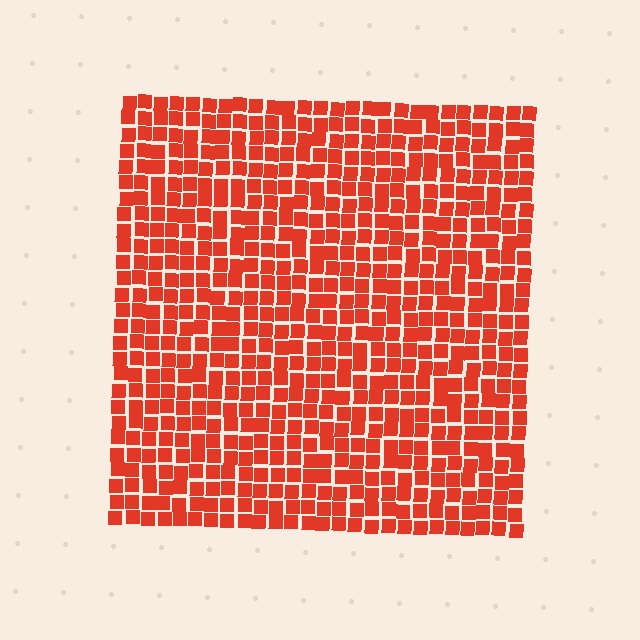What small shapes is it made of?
It is made of small squares.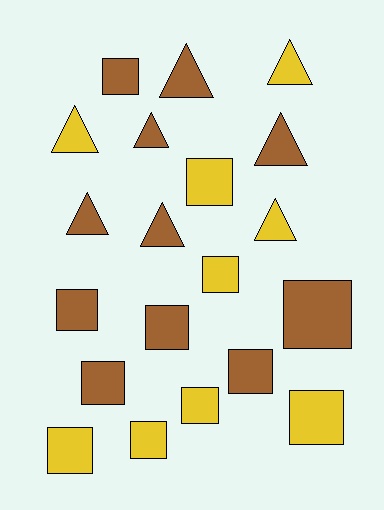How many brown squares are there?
There are 6 brown squares.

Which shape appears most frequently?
Square, with 12 objects.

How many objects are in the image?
There are 20 objects.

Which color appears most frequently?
Brown, with 11 objects.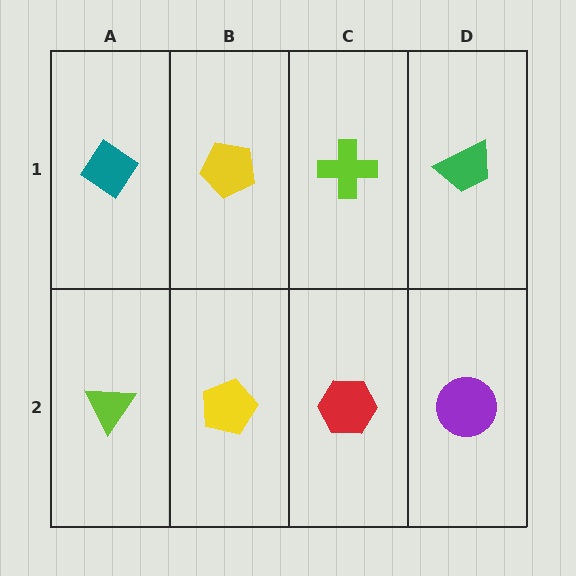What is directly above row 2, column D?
A green trapezoid.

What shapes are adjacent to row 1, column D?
A purple circle (row 2, column D), a lime cross (row 1, column C).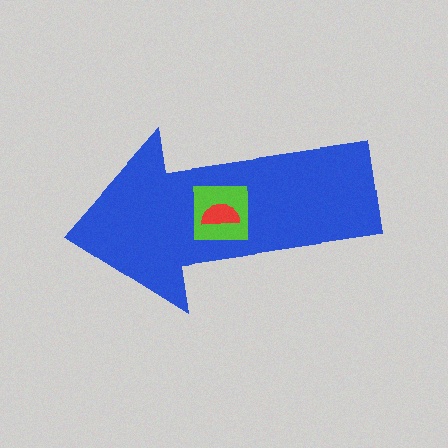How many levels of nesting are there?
3.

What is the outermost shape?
The blue arrow.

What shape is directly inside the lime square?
The red semicircle.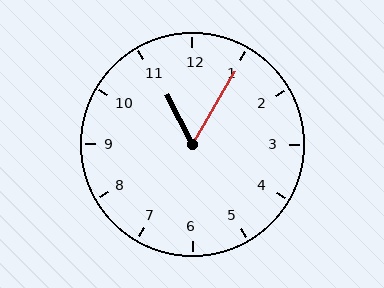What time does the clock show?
11:05.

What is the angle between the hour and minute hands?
Approximately 58 degrees.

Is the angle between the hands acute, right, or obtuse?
It is acute.